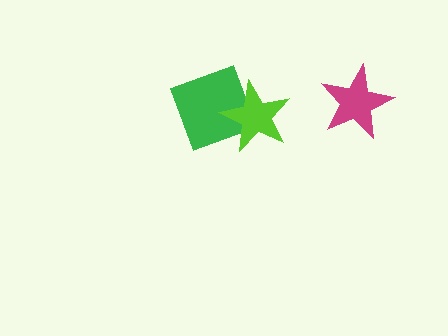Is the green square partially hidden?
Yes, it is partially covered by another shape.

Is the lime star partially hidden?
No, no other shape covers it.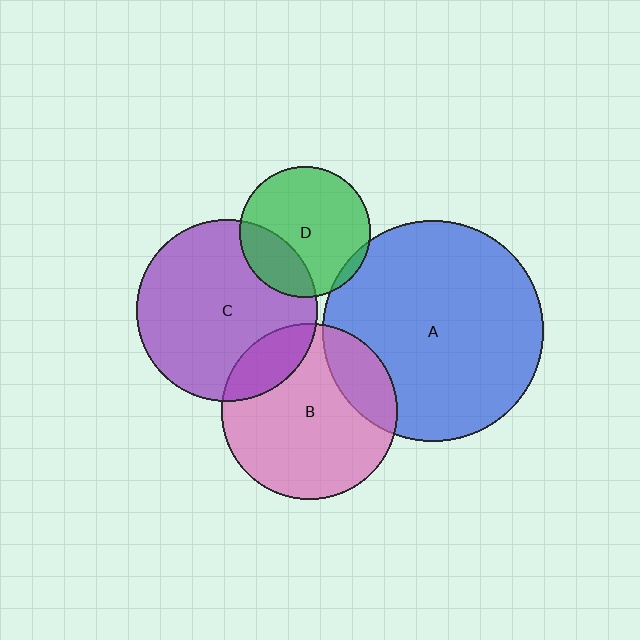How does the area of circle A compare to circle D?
Approximately 2.8 times.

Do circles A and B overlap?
Yes.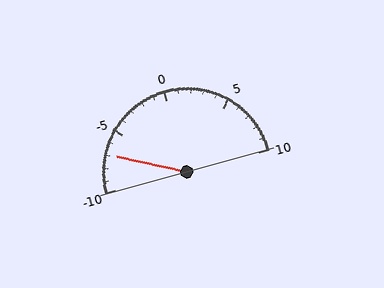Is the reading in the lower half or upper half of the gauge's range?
The reading is in the lower half of the range (-10 to 10).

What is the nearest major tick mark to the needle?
The nearest major tick mark is -5.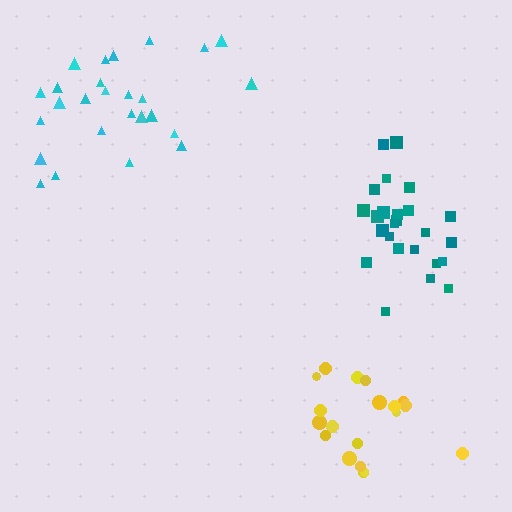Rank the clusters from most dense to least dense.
teal, yellow, cyan.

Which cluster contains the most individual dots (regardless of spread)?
Cyan (26).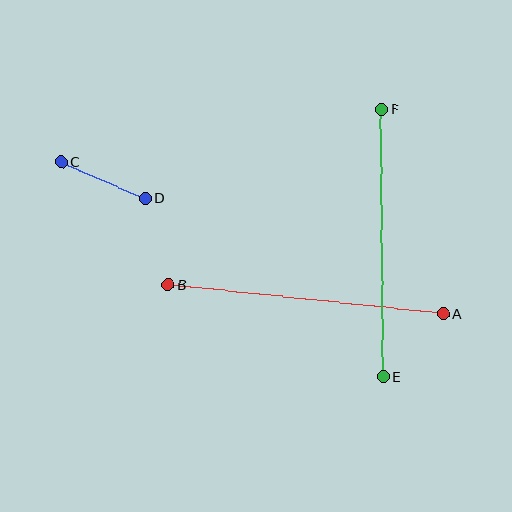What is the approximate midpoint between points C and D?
The midpoint is at approximately (103, 180) pixels.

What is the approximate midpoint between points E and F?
The midpoint is at approximately (382, 243) pixels.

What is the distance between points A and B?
The distance is approximately 277 pixels.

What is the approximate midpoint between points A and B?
The midpoint is at approximately (306, 299) pixels.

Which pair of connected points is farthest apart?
Points A and B are farthest apart.